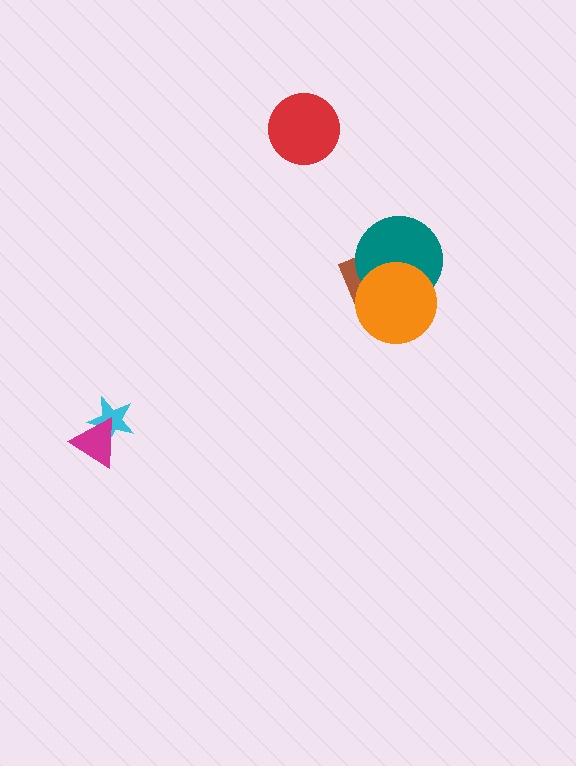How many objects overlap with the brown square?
2 objects overlap with the brown square.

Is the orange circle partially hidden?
No, no other shape covers it.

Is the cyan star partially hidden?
Yes, it is partially covered by another shape.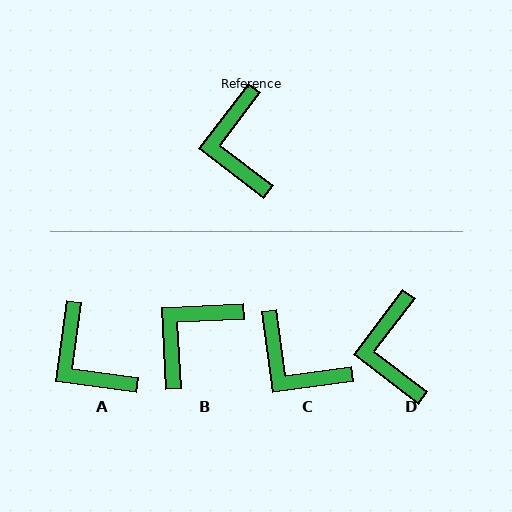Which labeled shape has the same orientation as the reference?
D.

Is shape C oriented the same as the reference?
No, it is off by about 45 degrees.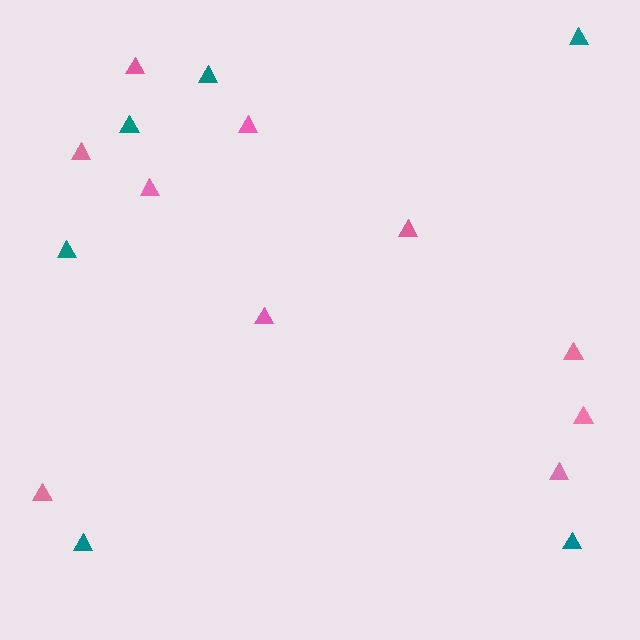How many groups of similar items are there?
There are 2 groups: one group of pink triangles (10) and one group of teal triangles (6).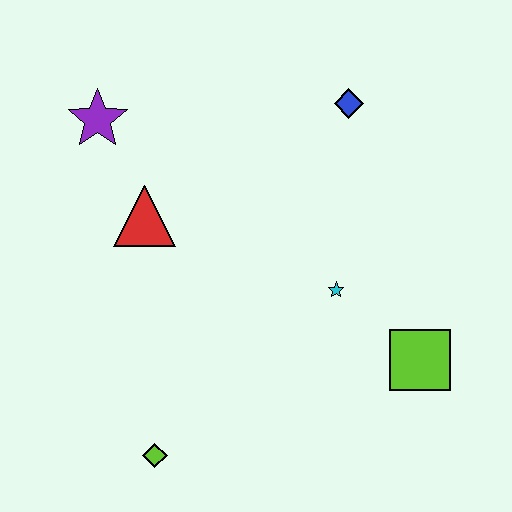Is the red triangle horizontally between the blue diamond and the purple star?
Yes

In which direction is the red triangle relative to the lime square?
The red triangle is to the left of the lime square.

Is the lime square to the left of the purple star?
No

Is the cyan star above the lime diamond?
Yes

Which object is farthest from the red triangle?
The lime square is farthest from the red triangle.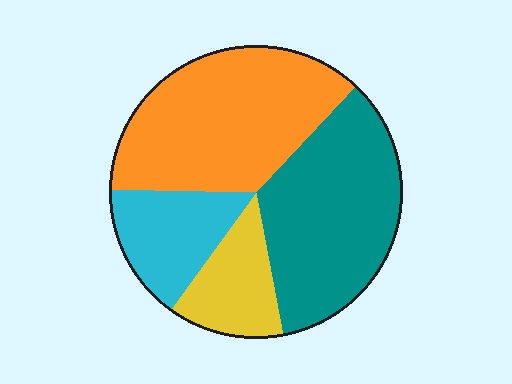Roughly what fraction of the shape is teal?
Teal covers around 35% of the shape.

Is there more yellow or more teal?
Teal.